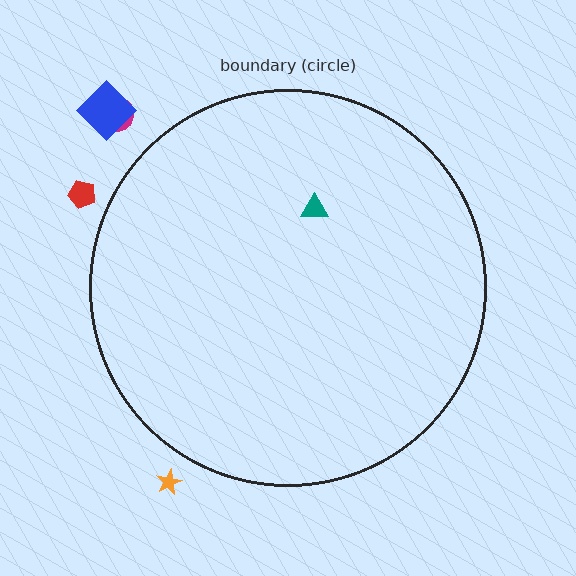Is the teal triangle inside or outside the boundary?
Inside.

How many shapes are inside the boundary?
1 inside, 4 outside.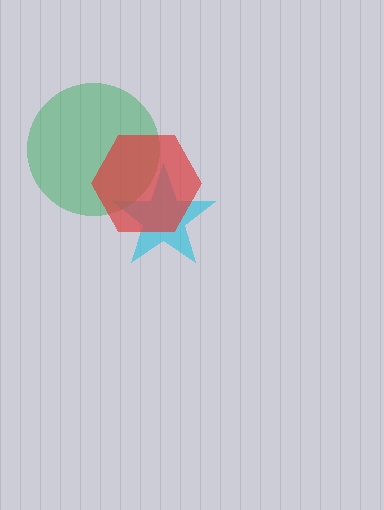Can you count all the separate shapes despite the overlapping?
Yes, there are 3 separate shapes.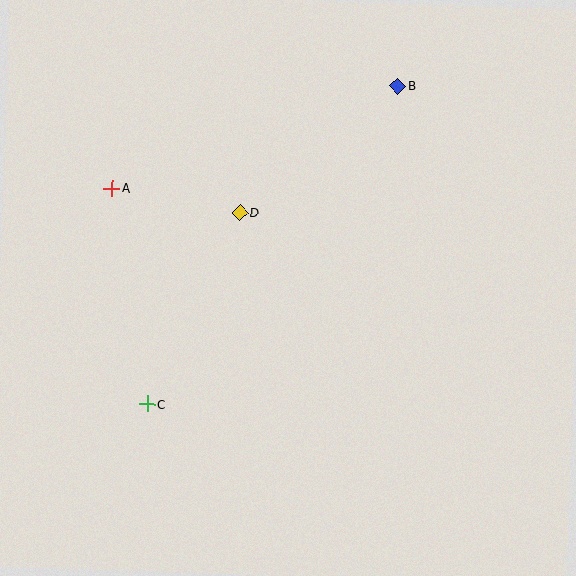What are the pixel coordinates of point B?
Point B is at (397, 86).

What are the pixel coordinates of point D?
Point D is at (240, 212).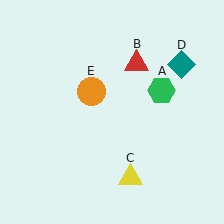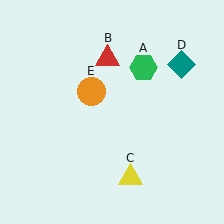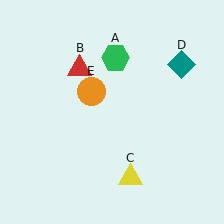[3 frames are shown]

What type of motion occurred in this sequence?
The green hexagon (object A), red triangle (object B) rotated counterclockwise around the center of the scene.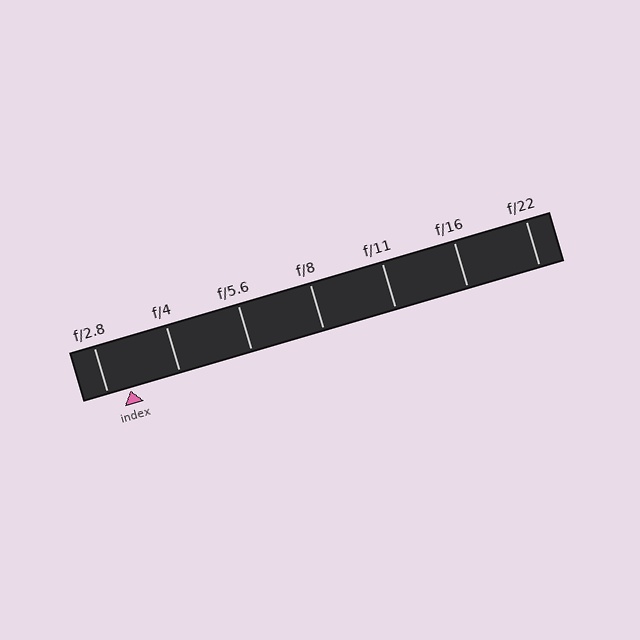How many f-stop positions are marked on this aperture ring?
There are 7 f-stop positions marked.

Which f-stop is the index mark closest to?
The index mark is closest to f/2.8.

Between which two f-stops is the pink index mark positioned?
The index mark is between f/2.8 and f/4.